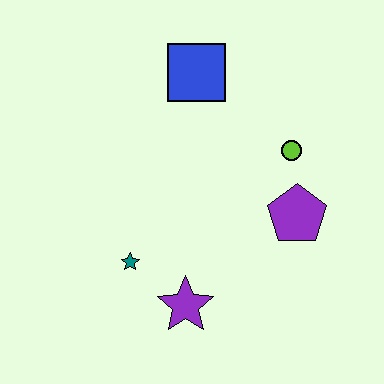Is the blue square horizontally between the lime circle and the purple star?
Yes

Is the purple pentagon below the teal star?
No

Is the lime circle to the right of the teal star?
Yes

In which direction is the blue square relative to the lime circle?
The blue square is to the left of the lime circle.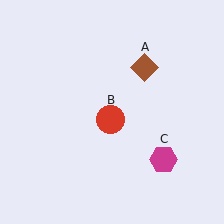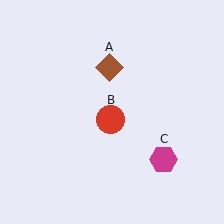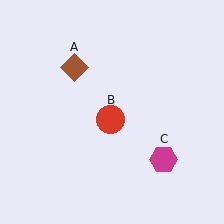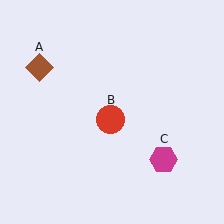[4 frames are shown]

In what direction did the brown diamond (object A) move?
The brown diamond (object A) moved left.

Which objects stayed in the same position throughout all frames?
Red circle (object B) and magenta hexagon (object C) remained stationary.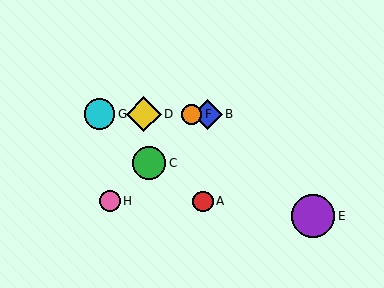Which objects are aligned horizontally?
Objects B, D, F, G are aligned horizontally.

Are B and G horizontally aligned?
Yes, both are at y≈114.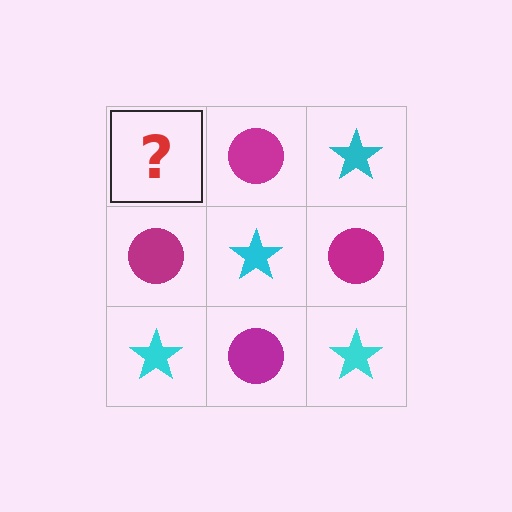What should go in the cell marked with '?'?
The missing cell should contain a cyan star.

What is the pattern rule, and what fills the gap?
The rule is that it alternates cyan star and magenta circle in a checkerboard pattern. The gap should be filled with a cyan star.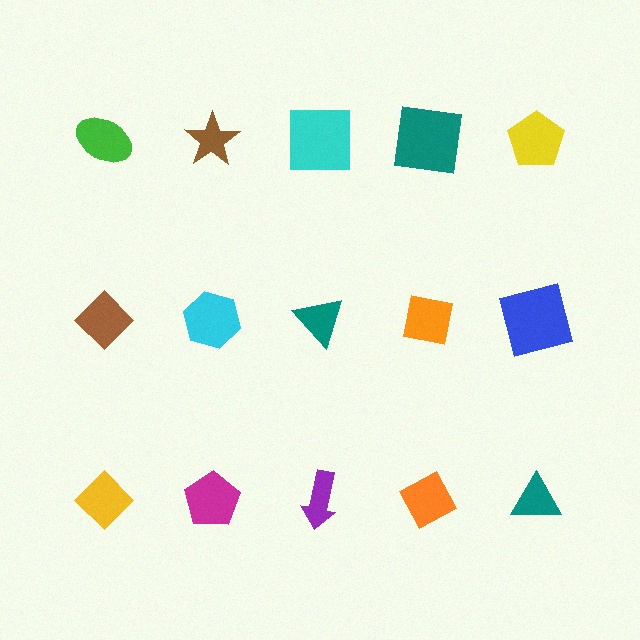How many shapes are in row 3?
5 shapes.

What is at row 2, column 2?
A cyan hexagon.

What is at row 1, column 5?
A yellow pentagon.